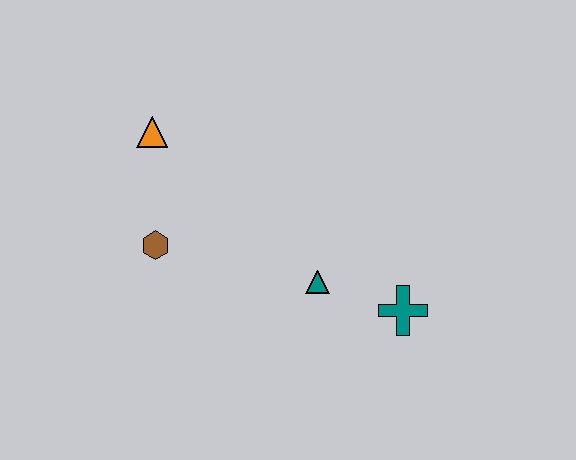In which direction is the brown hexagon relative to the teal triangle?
The brown hexagon is to the left of the teal triangle.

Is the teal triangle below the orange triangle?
Yes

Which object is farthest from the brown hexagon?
The teal cross is farthest from the brown hexagon.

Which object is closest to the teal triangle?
The teal cross is closest to the teal triangle.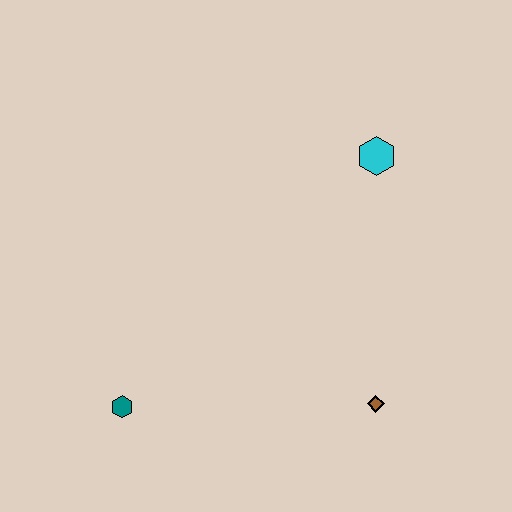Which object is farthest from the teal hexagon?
The cyan hexagon is farthest from the teal hexagon.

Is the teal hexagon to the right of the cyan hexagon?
No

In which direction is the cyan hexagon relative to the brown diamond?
The cyan hexagon is above the brown diamond.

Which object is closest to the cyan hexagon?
The brown diamond is closest to the cyan hexagon.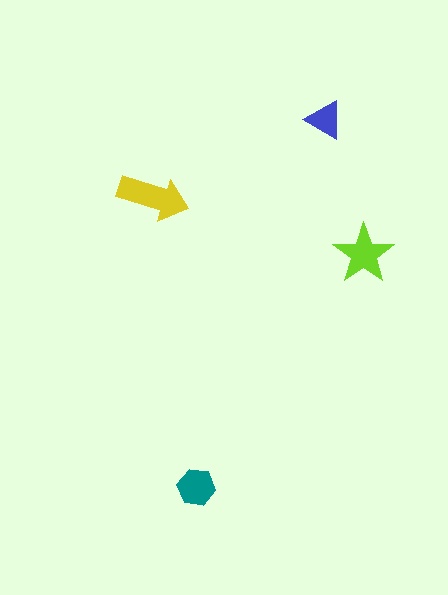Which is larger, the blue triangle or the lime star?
The lime star.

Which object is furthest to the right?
The lime star is rightmost.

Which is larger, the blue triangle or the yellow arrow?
The yellow arrow.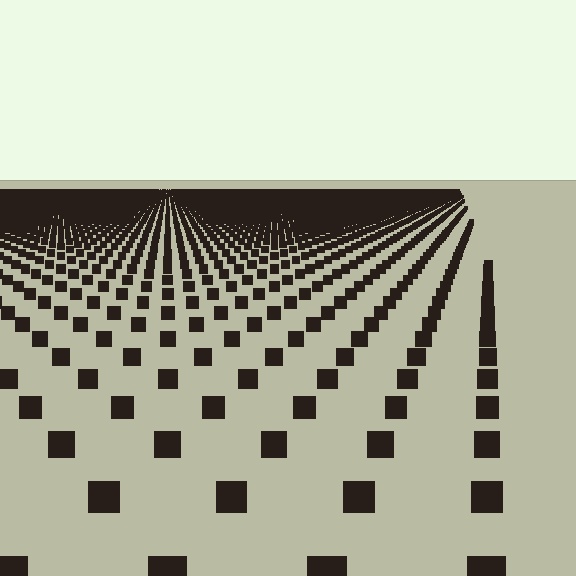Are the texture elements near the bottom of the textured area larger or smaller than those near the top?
Larger. Near the bottom, elements are closer to the viewer and appear at a bigger on-screen size.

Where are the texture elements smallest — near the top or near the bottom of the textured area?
Near the top.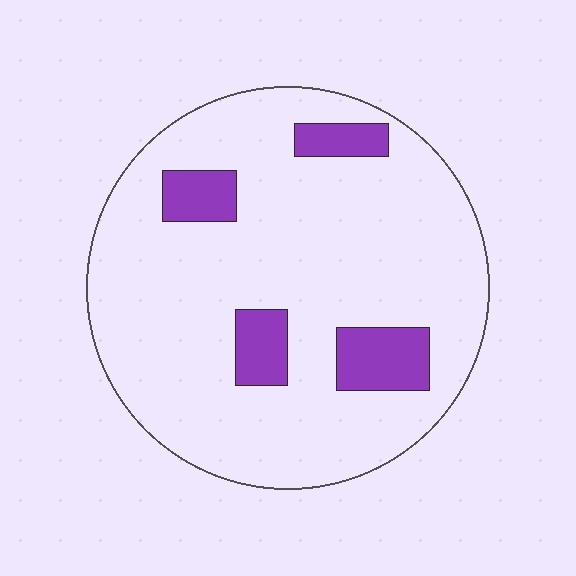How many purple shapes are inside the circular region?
4.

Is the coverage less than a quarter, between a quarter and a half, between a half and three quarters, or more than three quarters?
Less than a quarter.